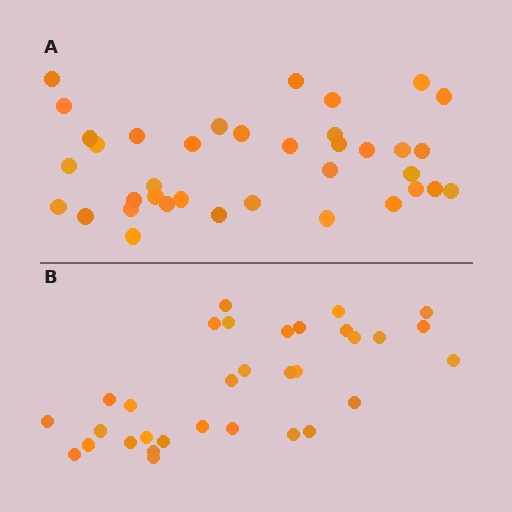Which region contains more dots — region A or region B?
Region A (the top region) has more dots.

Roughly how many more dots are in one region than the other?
Region A has about 5 more dots than region B.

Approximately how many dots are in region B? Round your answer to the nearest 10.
About 30 dots. (The exact count is 32, which rounds to 30.)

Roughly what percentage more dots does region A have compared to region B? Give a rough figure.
About 15% more.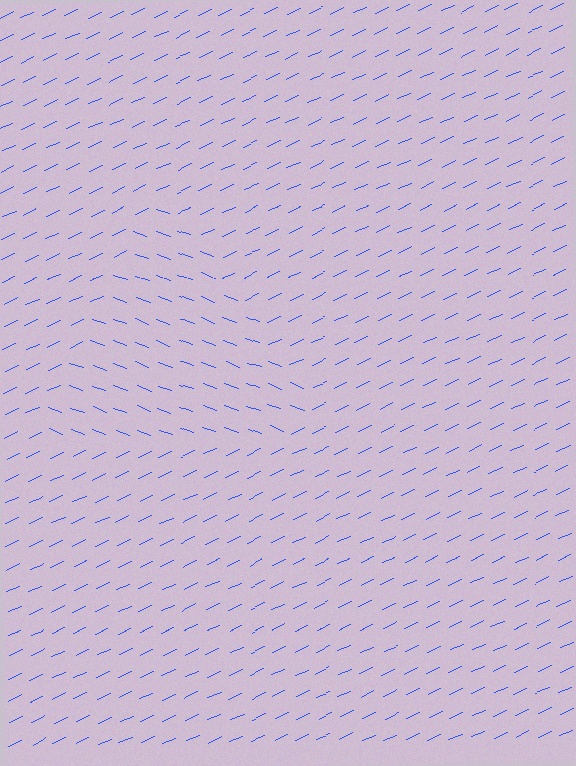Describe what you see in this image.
The image is filled with small blue line segments. A triangle region in the image has lines oriented differently from the surrounding lines, creating a visible texture boundary.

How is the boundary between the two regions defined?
The boundary is defined purely by a change in line orientation (approximately 45 degrees difference). All lines are the same color and thickness.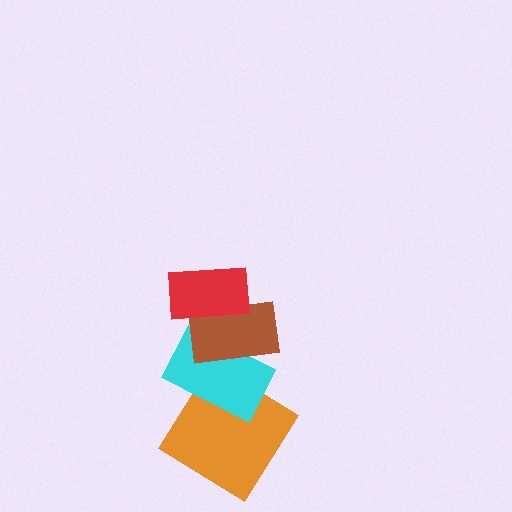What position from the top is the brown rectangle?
The brown rectangle is 2nd from the top.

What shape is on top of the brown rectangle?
The red rectangle is on top of the brown rectangle.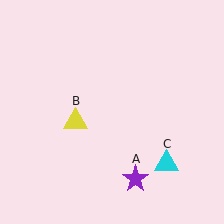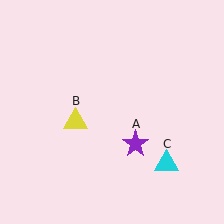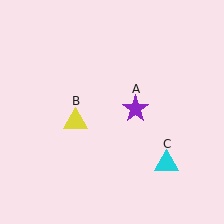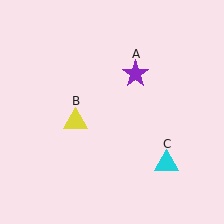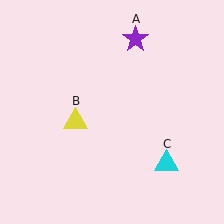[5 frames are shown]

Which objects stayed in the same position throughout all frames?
Yellow triangle (object B) and cyan triangle (object C) remained stationary.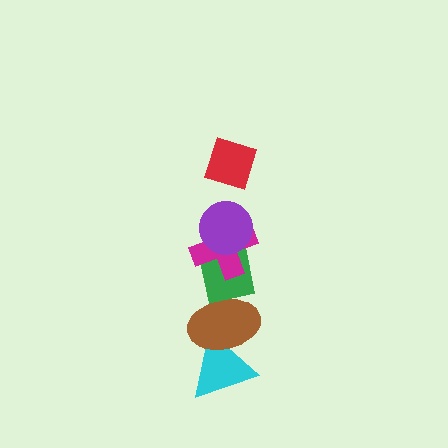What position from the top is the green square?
The green square is 4th from the top.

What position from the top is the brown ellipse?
The brown ellipse is 5th from the top.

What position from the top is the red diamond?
The red diamond is 1st from the top.